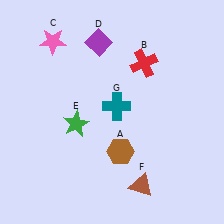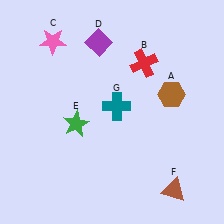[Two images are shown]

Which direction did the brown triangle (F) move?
The brown triangle (F) moved right.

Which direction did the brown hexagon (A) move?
The brown hexagon (A) moved up.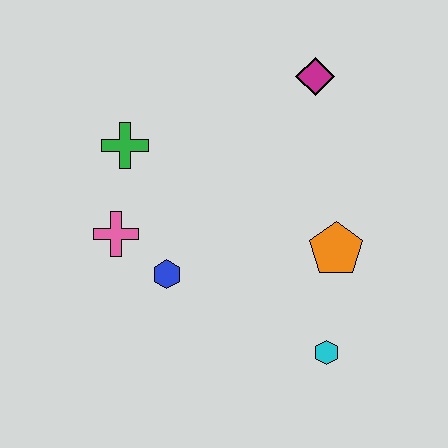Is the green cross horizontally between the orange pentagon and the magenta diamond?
No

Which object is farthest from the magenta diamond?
The cyan hexagon is farthest from the magenta diamond.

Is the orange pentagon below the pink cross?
Yes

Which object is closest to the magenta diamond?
The orange pentagon is closest to the magenta diamond.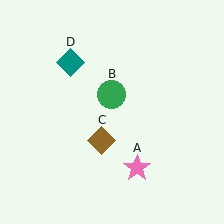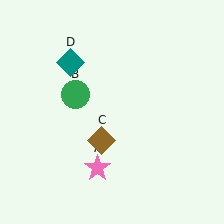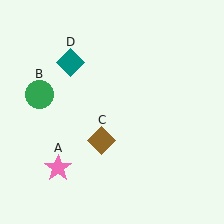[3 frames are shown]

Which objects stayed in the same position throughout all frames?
Brown diamond (object C) and teal diamond (object D) remained stationary.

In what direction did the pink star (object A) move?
The pink star (object A) moved left.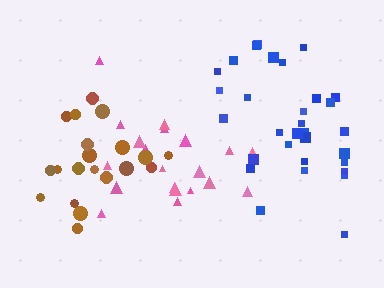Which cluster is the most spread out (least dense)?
Blue.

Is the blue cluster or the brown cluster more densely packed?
Brown.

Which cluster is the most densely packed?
Brown.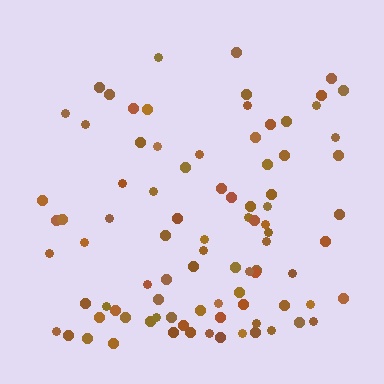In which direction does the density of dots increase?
From top to bottom, with the bottom side densest.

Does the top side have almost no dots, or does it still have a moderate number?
Still a moderate number, just noticeably fewer than the bottom.